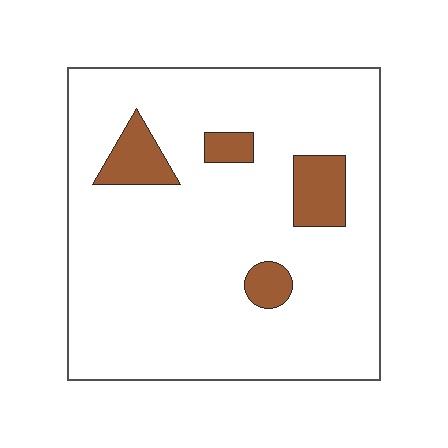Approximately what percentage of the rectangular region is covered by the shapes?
Approximately 10%.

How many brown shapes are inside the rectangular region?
4.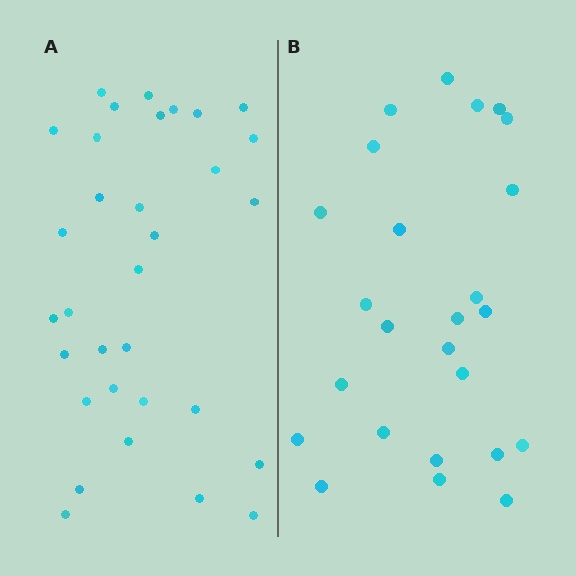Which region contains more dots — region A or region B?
Region A (the left region) has more dots.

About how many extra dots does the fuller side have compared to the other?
Region A has roughly 8 or so more dots than region B.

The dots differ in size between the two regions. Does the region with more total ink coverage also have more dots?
No. Region B has more total ink coverage because its dots are larger, but region A actually contains more individual dots. Total area can be misleading — the number of items is what matters here.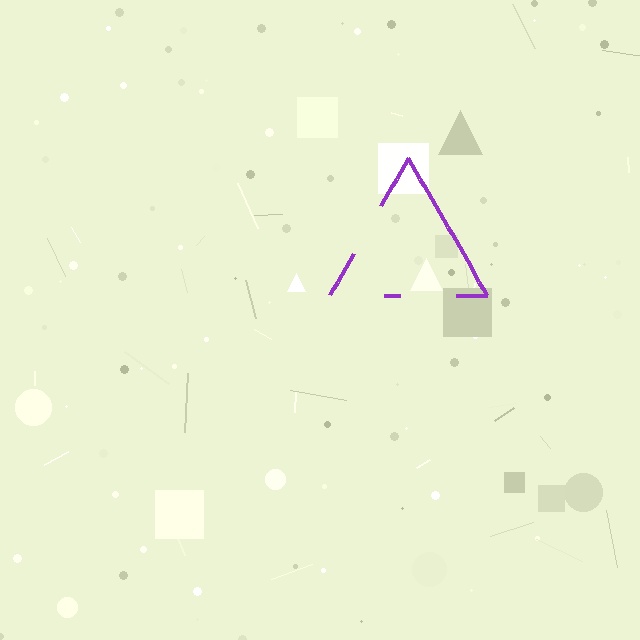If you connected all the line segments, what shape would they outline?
They would outline a triangle.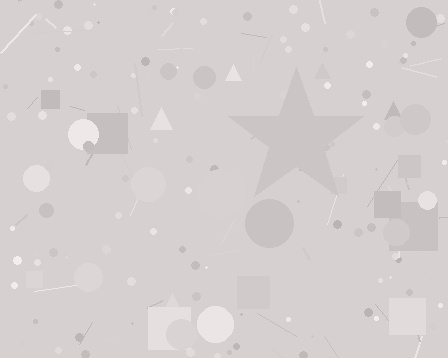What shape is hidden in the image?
A star is hidden in the image.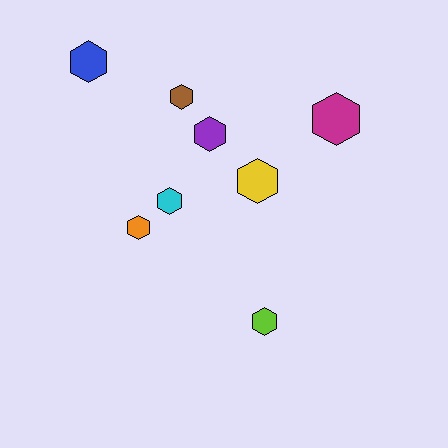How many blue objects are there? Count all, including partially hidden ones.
There is 1 blue object.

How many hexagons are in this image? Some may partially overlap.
There are 8 hexagons.